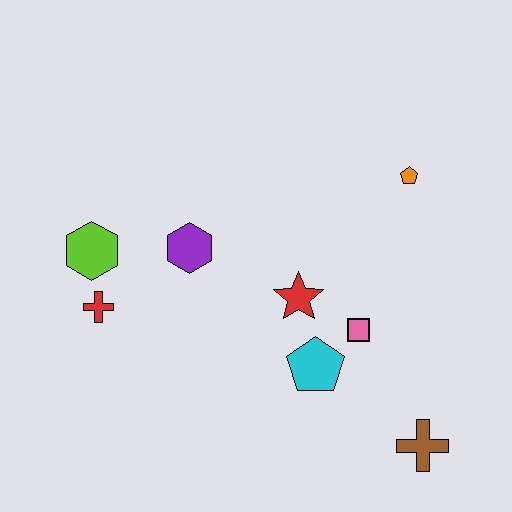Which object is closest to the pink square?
The cyan pentagon is closest to the pink square.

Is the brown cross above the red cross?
No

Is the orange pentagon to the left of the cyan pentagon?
No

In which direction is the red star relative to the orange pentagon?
The red star is below the orange pentagon.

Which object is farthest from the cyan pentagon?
The lime hexagon is farthest from the cyan pentagon.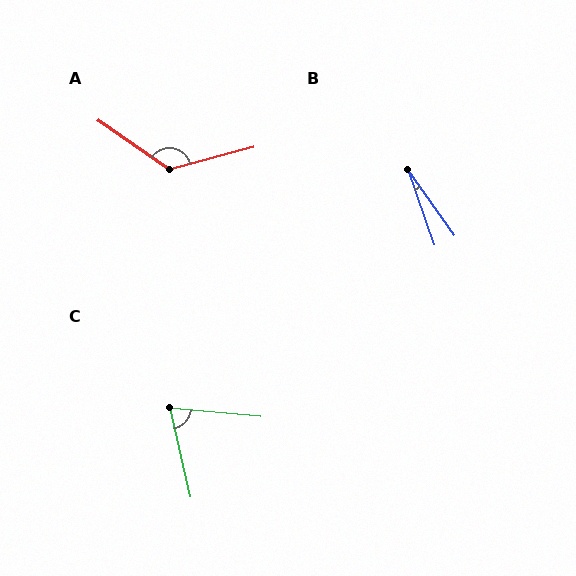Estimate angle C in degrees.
Approximately 72 degrees.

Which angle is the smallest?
B, at approximately 17 degrees.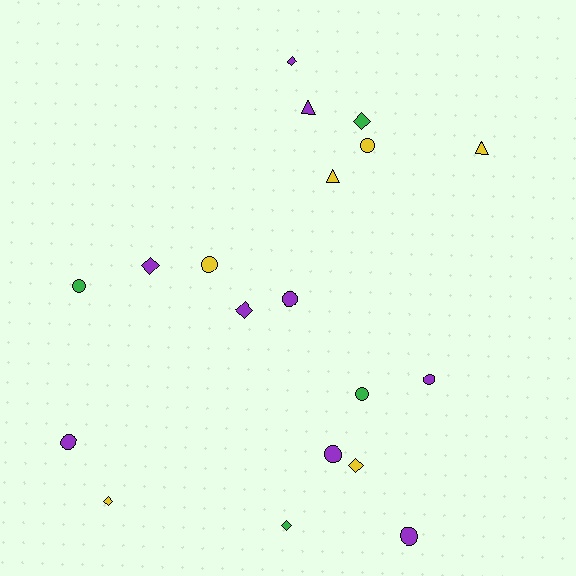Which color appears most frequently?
Purple, with 9 objects.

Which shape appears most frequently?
Circle, with 9 objects.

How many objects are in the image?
There are 19 objects.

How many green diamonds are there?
There are 2 green diamonds.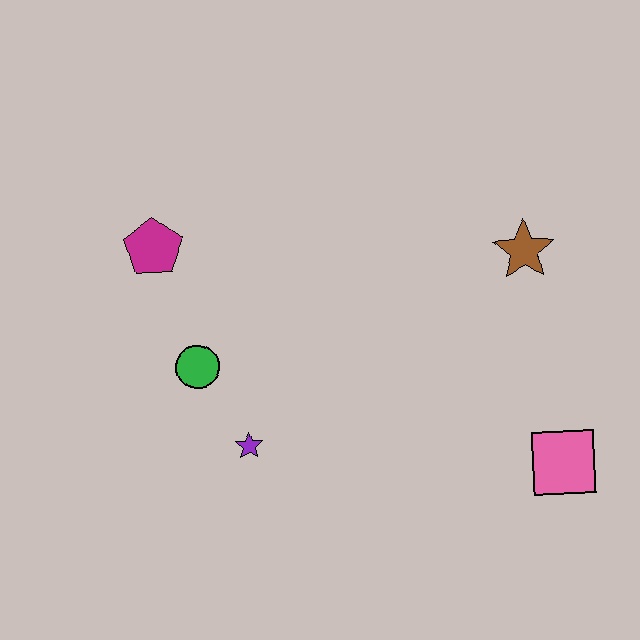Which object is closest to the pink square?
The brown star is closest to the pink square.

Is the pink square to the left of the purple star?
No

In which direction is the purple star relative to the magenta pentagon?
The purple star is below the magenta pentagon.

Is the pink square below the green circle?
Yes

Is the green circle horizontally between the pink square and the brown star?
No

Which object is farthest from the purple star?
The brown star is farthest from the purple star.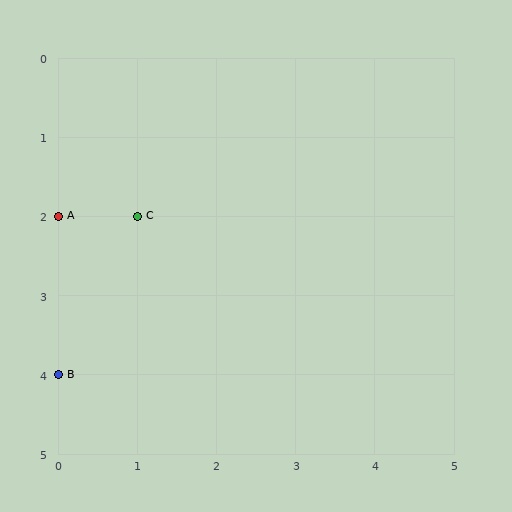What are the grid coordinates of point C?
Point C is at grid coordinates (1, 2).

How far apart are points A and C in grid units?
Points A and C are 1 column apart.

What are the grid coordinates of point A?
Point A is at grid coordinates (0, 2).